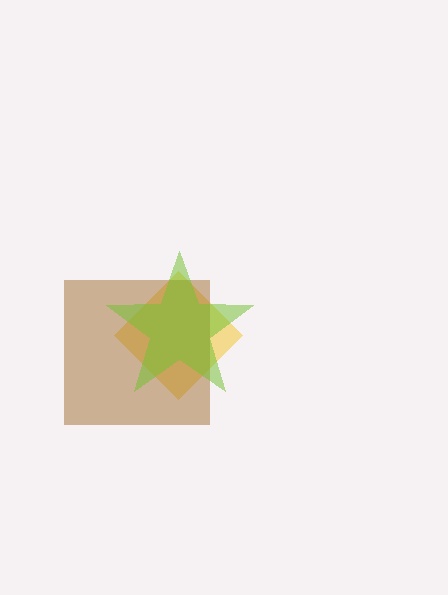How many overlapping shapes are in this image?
There are 3 overlapping shapes in the image.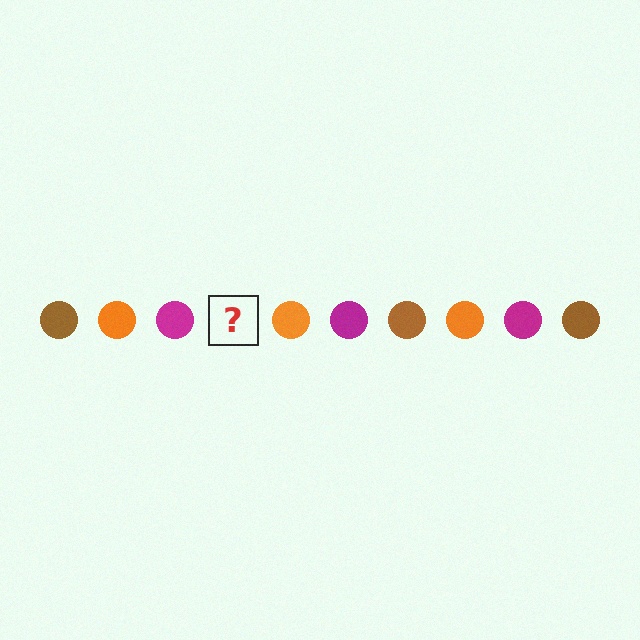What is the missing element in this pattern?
The missing element is a brown circle.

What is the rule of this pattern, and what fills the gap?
The rule is that the pattern cycles through brown, orange, magenta circles. The gap should be filled with a brown circle.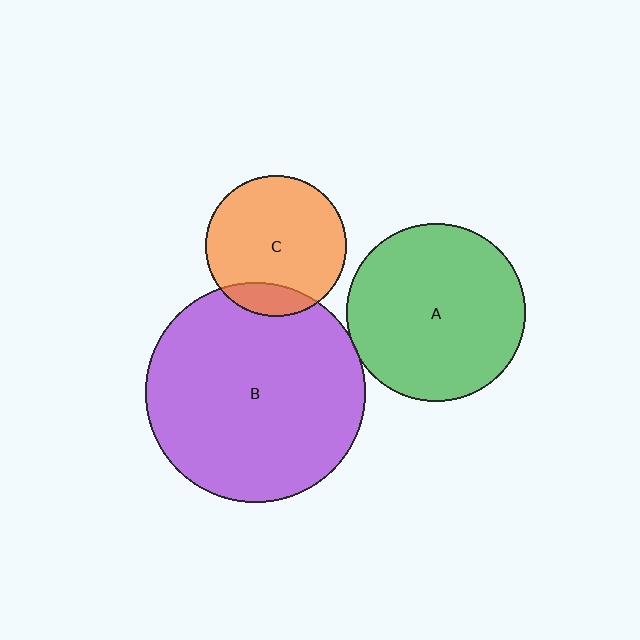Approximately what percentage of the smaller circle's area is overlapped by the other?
Approximately 5%.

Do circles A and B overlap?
Yes.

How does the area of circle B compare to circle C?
Approximately 2.4 times.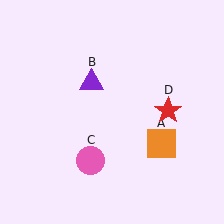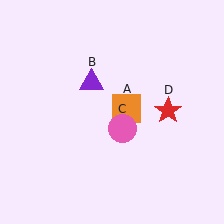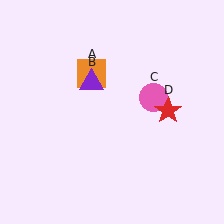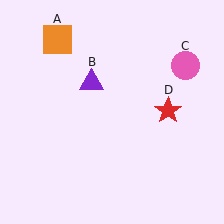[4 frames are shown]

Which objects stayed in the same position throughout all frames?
Purple triangle (object B) and red star (object D) remained stationary.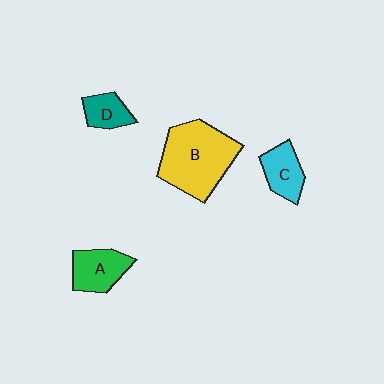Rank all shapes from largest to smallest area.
From largest to smallest: B (yellow), A (green), C (cyan), D (teal).